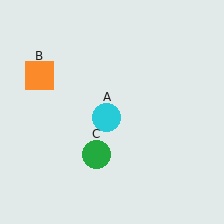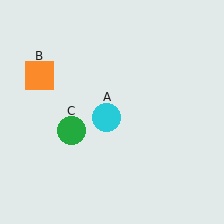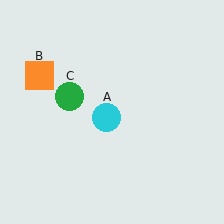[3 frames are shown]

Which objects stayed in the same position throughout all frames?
Cyan circle (object A) and orange square (object B) remained stationary.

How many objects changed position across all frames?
1 object changed position: green circle (object C).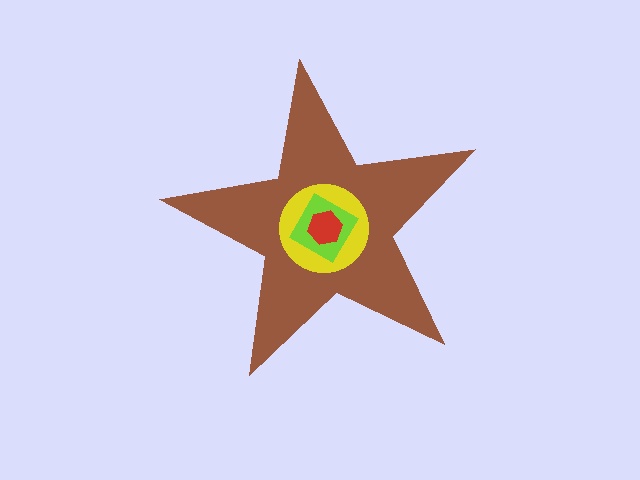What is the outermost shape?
The brown star.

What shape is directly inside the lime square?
The red hexagon.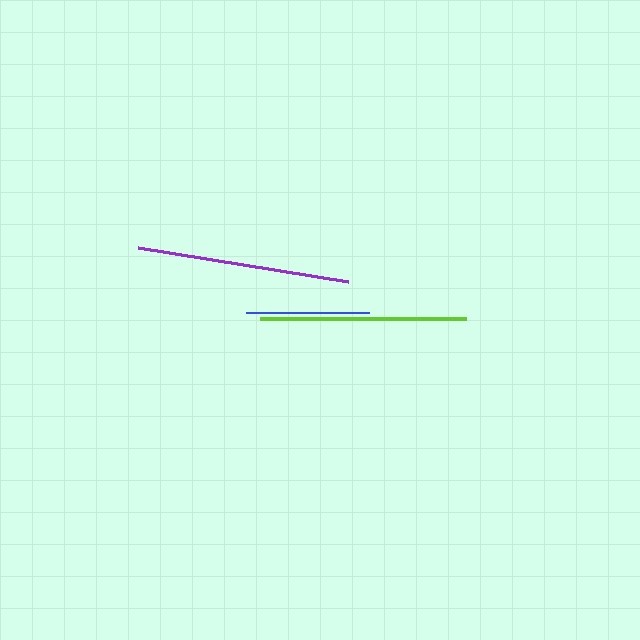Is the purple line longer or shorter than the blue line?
The purple line is longer than the blue line.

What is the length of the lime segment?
The lime segment is approximately 206 pixels long.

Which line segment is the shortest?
The blue line is the shortest at approximately 123 pixels.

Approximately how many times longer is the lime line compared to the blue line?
The lime line is approximately 1.7 times the length of the blue line.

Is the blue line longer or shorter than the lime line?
The lime line is longer than the blue line.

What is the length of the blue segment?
The blue segment is approximately 123 pixels long.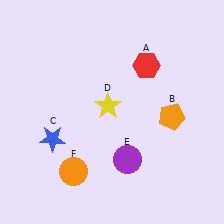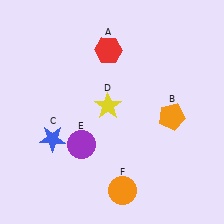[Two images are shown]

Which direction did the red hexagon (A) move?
The red hexagon (A) moved left.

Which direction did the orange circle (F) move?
The orange circle (F) moved right.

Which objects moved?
The objects that moved are: the red hexagon (A), the purple circle (E), the orange circle (F).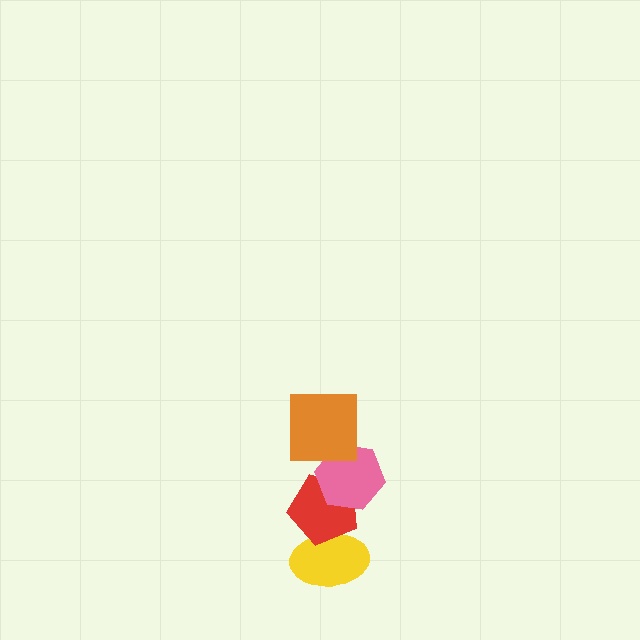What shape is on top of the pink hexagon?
The orange square is on top of the pink hexagon.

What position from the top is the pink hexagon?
The pink hexagon is 2nd from the top.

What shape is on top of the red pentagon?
The pink hexagon is on top of the red pentagon.